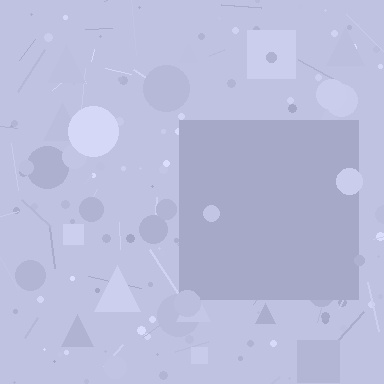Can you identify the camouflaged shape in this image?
The camouflaged shape is a square.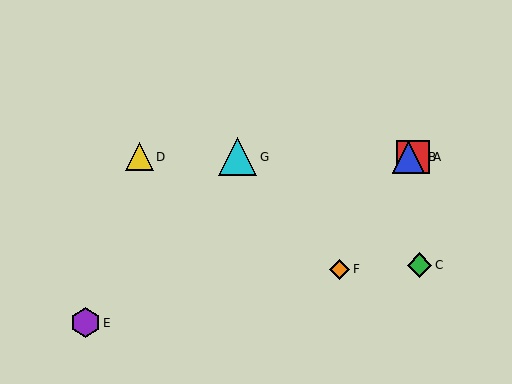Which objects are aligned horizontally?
Objects A, B, D, G are aligned horizontally.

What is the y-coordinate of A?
Object A is at y≈157.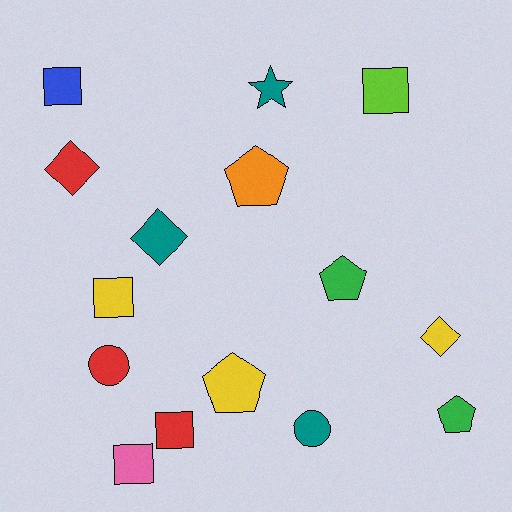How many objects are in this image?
There are 15 objects.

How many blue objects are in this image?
There is 1 blue object.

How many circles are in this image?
There are 2 circles.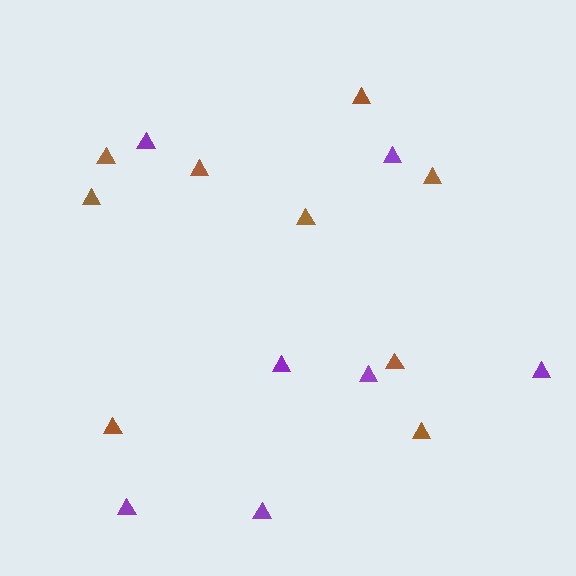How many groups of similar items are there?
There are 2 groups: one group of purple triangles (7) and one group of brown triangles (9).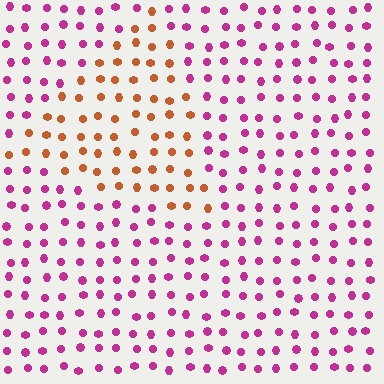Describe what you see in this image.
The image is filled with small magenta elements in a uniform arrangement. A triangle-shaped region is visible where the elements are tinted to a slightly different hue, forming a subtle color boundary.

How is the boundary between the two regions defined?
The boundary is defined purely by a slight shift in hue (about 61 degrees). Spacing, size, and orientation are identical on both sides.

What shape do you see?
I see a triangle.